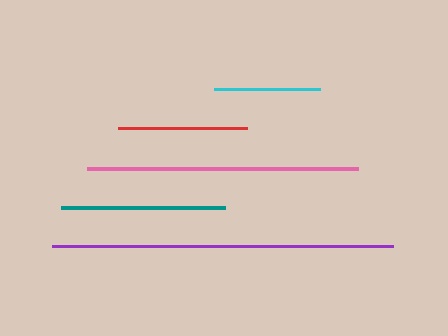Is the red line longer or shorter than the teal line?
The teal line is longer than the red line.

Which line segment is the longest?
The purple line is the longest at approximately 341 pixels.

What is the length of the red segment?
The red segment is approximately 129 pixels long.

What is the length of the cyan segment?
The cyan segment is approximately 107 pixels long.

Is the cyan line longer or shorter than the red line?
The red line is longer than the cyan line.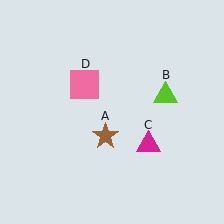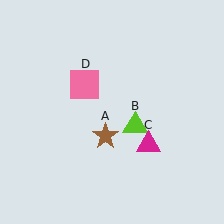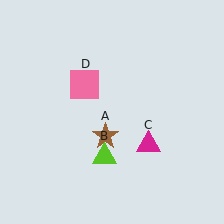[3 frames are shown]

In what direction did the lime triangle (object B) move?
The lime triangle (object B) moved down and to the left.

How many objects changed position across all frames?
1 object changed position: lime triangle (object B).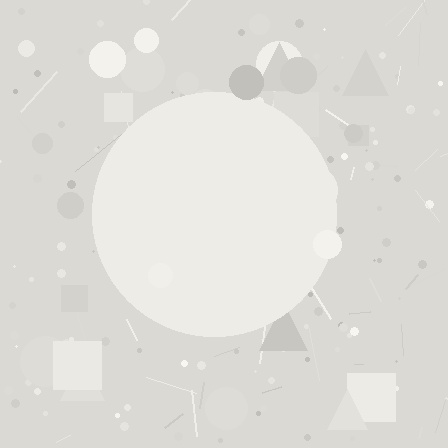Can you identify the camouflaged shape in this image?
The camouflaged shape is a circle.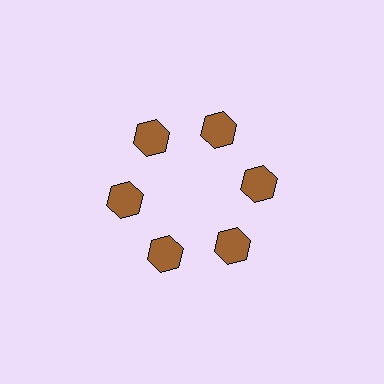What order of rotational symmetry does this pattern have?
This pattern has 6-fold rotational symmetry.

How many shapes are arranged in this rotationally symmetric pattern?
There are 6 shapes, arranged in 6 groups of 1.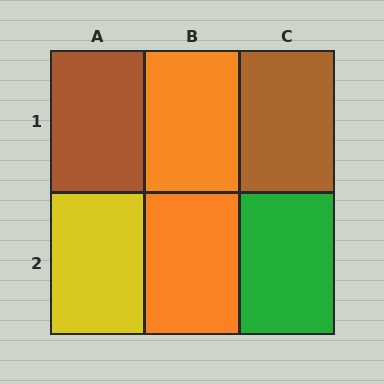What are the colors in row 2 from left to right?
Yellow, orange, green.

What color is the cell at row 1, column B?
Orange.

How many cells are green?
1 cell is green.